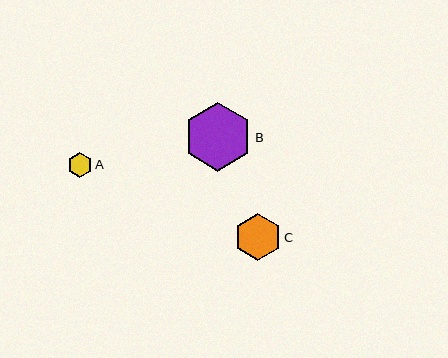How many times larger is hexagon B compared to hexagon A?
Hexagon B is approximately 2.7 times the size of hexagon A.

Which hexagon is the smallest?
Hexagon A is the smallest with a size of approximately 25 pixels.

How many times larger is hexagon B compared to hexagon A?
Hexagon B is approximately 2.7 times the size of hexagon A.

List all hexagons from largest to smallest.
From largest to smallest: B, C, A.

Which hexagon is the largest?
Hexagon B is the largest with a size of approximately 68 pixels.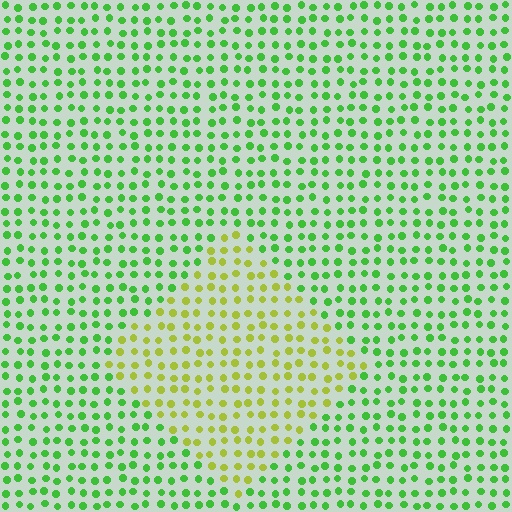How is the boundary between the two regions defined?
The boundary is defined purely by a slight shift in hue (about 45 degrees). Spacing, size, and orientation are identical on both sides.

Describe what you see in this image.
The image is filled with small green elements in a uniform arrangement. A diamond-shaped region is visible where the elements are tinted to a slightly different hue, forming a subtle color boundary.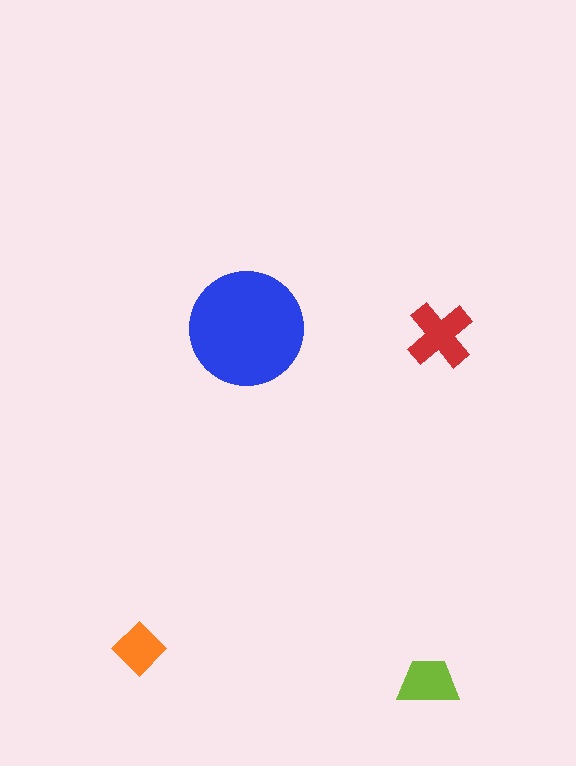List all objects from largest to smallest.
The blue circle, the red cross, the lime trapezoid, the orange diamond.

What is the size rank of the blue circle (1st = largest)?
1st.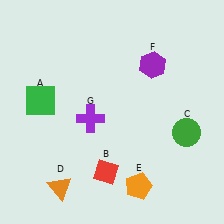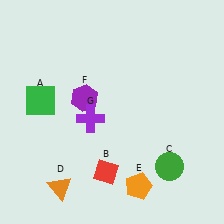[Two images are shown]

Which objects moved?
The objects that moved are: the green circle (C), the purple hexagon (F).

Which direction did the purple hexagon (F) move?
The purple hexagon (F) moved left.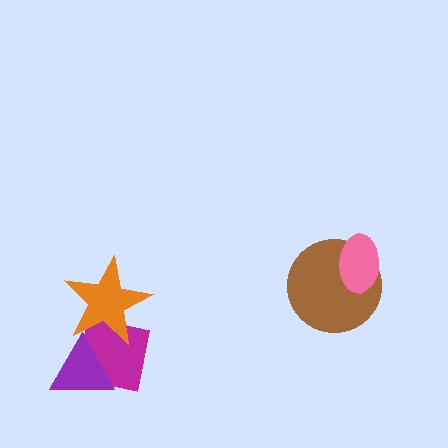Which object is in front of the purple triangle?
The orange star is in front of the purple triangle.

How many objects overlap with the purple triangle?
2 objects overlap with the purple triangle.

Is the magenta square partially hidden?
Yes, it is partially covered by another shape.